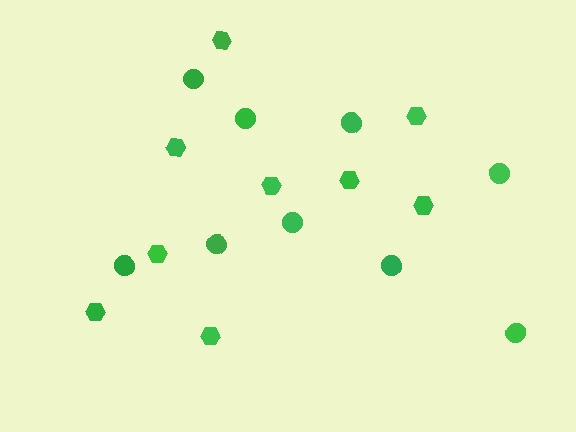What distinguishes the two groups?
There are 2 groups: one group of hexagons (9) and one group of circles (9).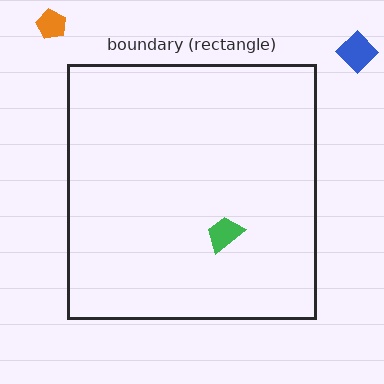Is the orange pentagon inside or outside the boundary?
Outside.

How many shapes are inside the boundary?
1 inside, 2 outside.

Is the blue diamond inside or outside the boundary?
Outside.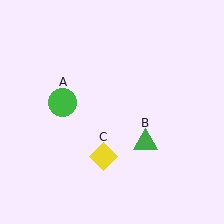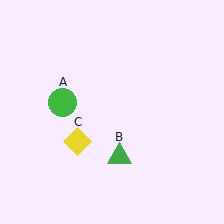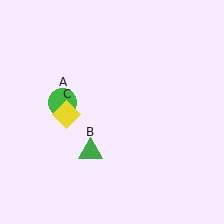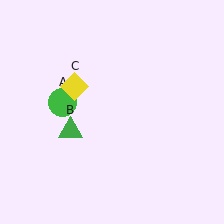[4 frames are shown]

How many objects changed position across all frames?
2 objects changed position: green triangle (object B), yellow diamond (object C).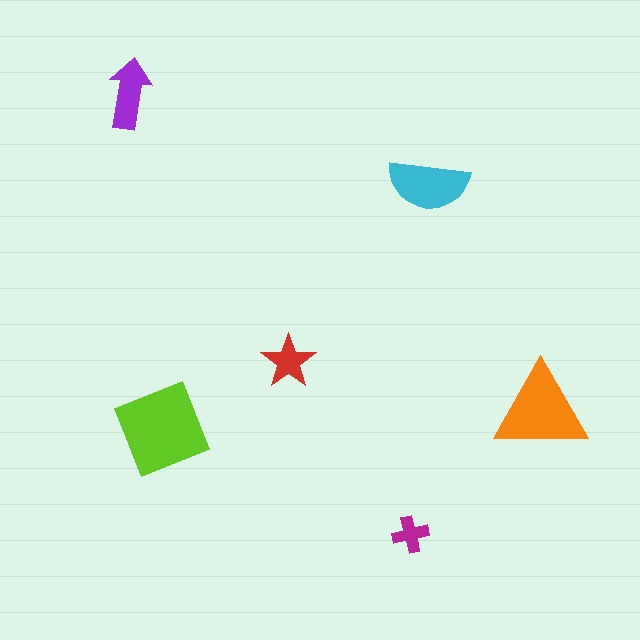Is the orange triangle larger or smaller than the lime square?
Smaller.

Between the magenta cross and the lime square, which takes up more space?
The lime square.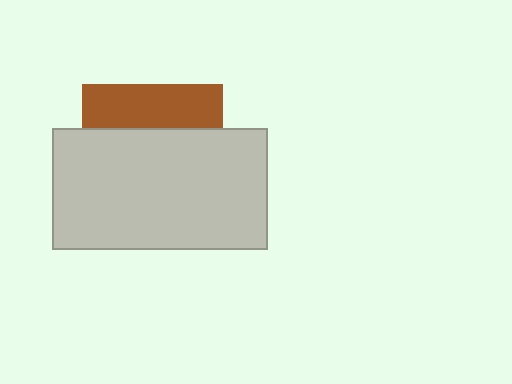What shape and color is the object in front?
The object in front is a light gray rectangle.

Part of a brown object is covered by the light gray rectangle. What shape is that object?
It is a square.